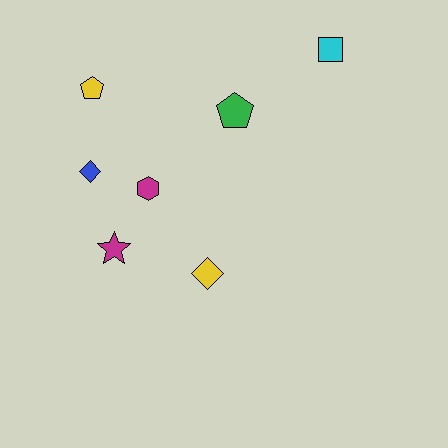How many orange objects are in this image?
There are no orange objects.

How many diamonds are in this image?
There are 2 diamonds.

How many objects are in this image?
There are 7 objects.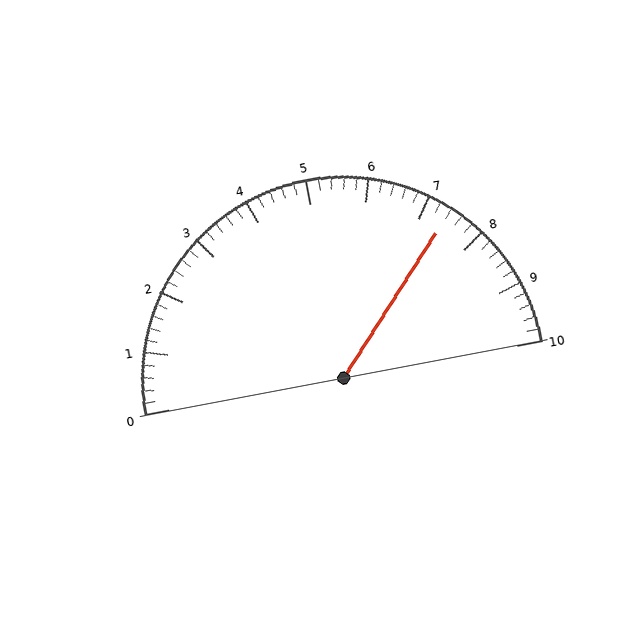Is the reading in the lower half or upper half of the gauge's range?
The reading is in the upper half of the range (0 to 10).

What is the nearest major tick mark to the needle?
The nearest major tick mark is 7.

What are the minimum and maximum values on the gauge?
The gauge ranges from 0 to 10.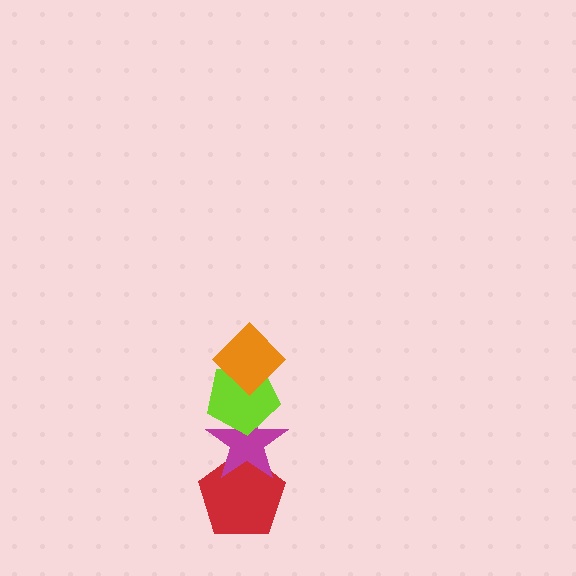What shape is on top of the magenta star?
The lime pentagon is on top of the magenta star.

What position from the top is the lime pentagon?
The lime pentagon is 2nd from the top.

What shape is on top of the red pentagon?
The magenta star is on top of the red pentagon.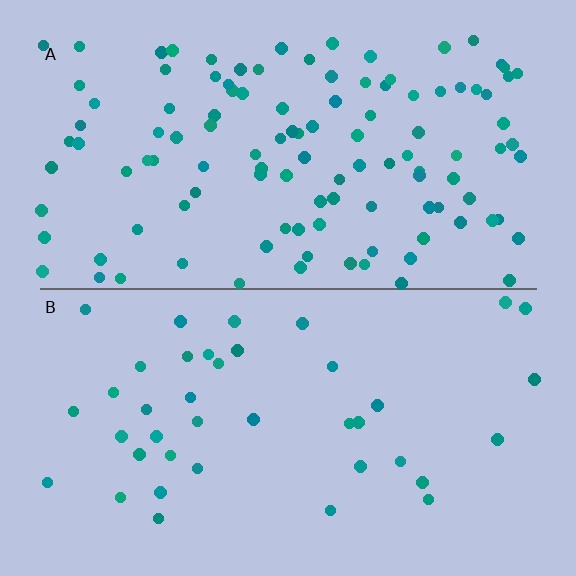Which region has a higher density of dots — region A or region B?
A (the top).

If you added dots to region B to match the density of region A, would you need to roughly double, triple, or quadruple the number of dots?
Approximately triple.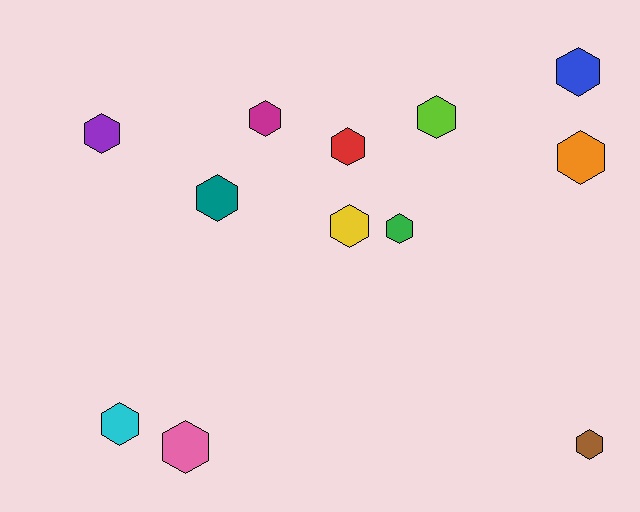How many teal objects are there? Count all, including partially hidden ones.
There is 1 teal object.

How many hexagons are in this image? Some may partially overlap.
There are 12 hexagons.